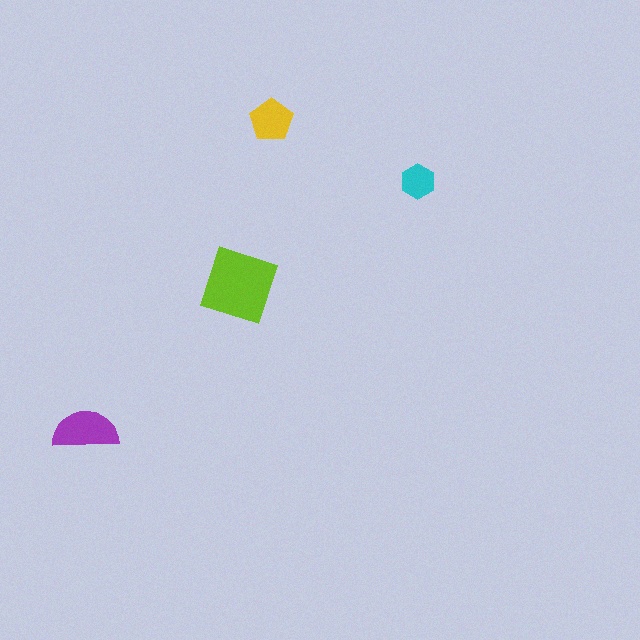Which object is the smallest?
The cyan hexagon.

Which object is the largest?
The lime diamond.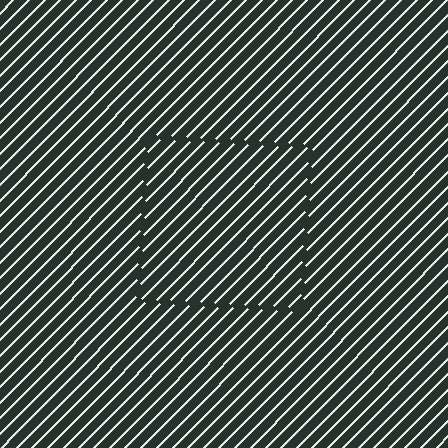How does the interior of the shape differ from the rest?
The interior of the shape contains the same grating, shifted by half a period — the contour is defined by the phase discontinuity where line-ends from the inner and outer gratings abut.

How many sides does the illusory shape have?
4 sides — the line-ends trace a square.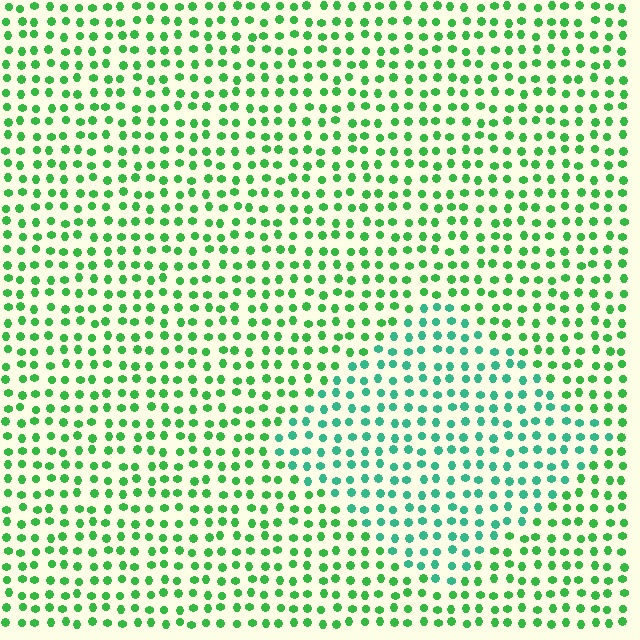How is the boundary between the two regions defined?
The boundary is defined purely by a slight shift in hue (about 32 degrees). Spacing, size, and orientation are identical on both sides.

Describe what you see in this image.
The image is filled with small green elements in a uniform arrangement. A diamond-shaped region is visible where the elements are tinted to a slightly different hue, forming a subtle color boundary.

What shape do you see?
I see a diamond.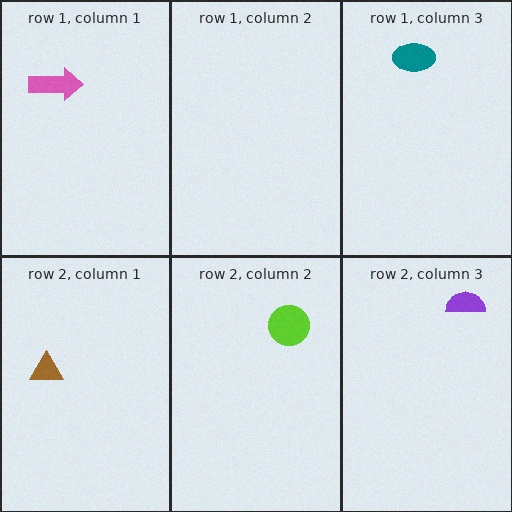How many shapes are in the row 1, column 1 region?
1.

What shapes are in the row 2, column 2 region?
The lime circle.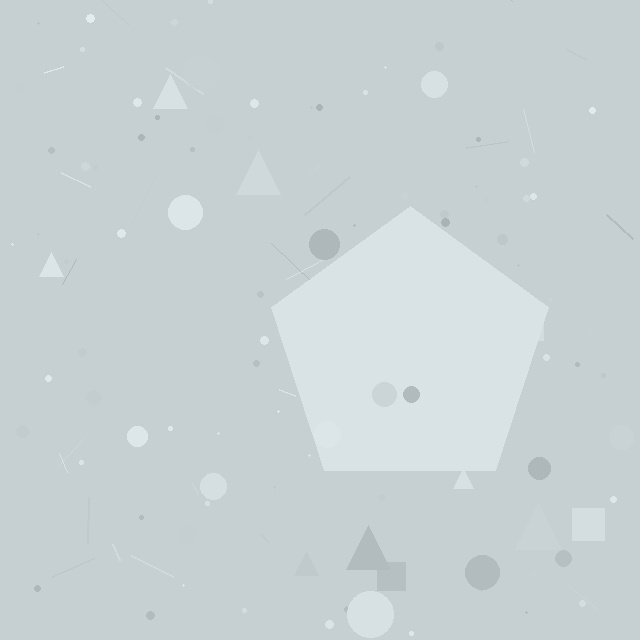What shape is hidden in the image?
A pentagon is hidden in the image.